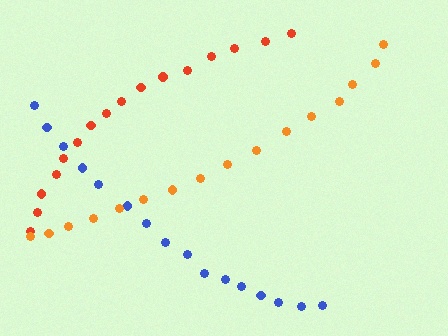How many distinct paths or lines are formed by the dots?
There are 3 distinct paths.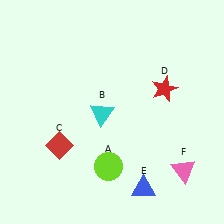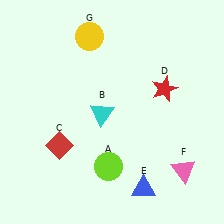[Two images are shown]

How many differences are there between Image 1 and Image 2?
There is 1 difference between the two images.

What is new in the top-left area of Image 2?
A yellow circle (G) was added in the top-left area of Image 2.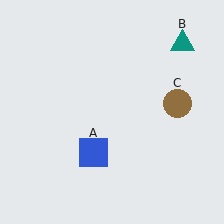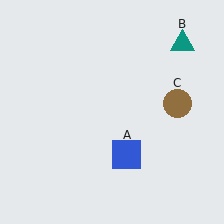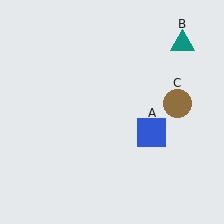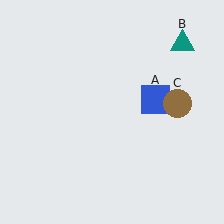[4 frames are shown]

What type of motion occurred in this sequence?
The blue square (object A) rotated counterclockwise around the center of the scene.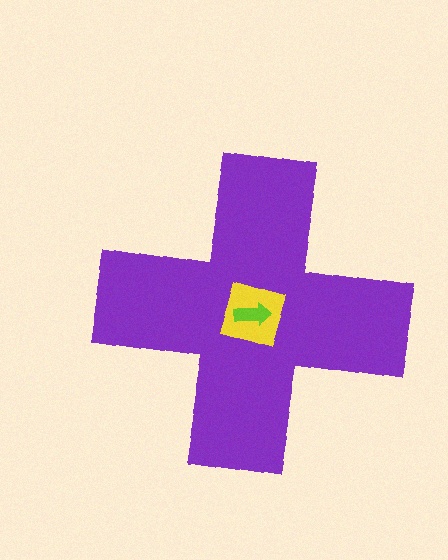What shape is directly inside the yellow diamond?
The lime arrow.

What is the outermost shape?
The purple cross.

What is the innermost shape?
The lime arrow.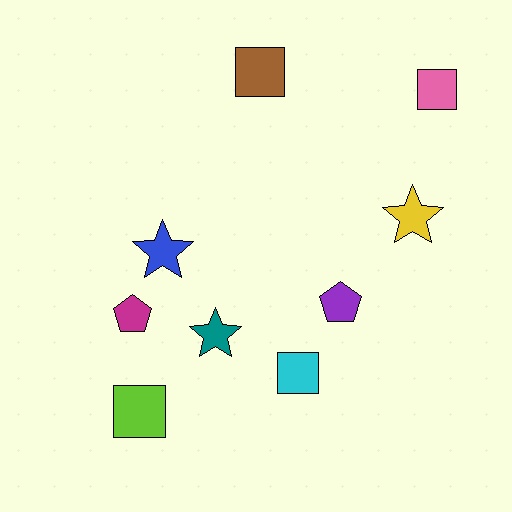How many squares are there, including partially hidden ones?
There are 4 squares.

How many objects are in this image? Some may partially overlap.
There are 9 objects.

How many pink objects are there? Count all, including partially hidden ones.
There is 1 pink object.